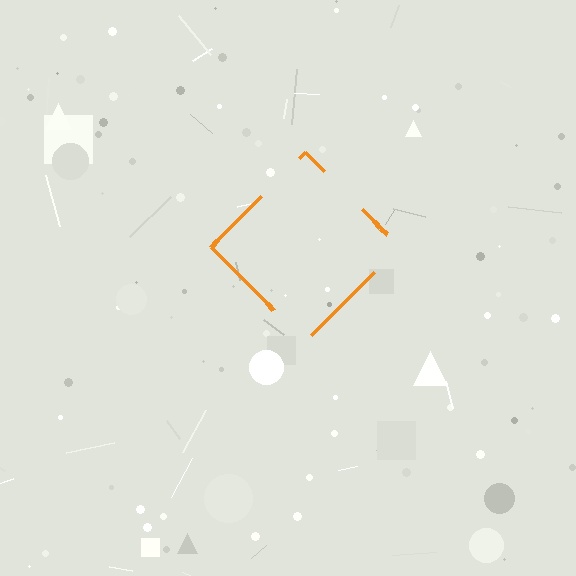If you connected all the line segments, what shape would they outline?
They would outline a diamond.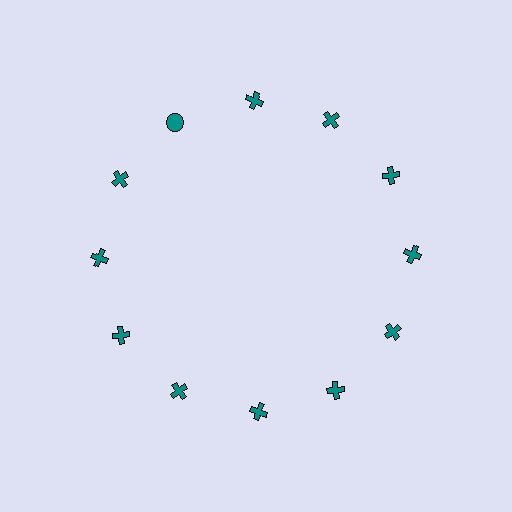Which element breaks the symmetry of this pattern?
The teal circle at roughly the 11 o'clock position breaks the symmetry. All other shapes are teal crosses.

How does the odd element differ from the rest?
It has a different shape: circle instead of cross.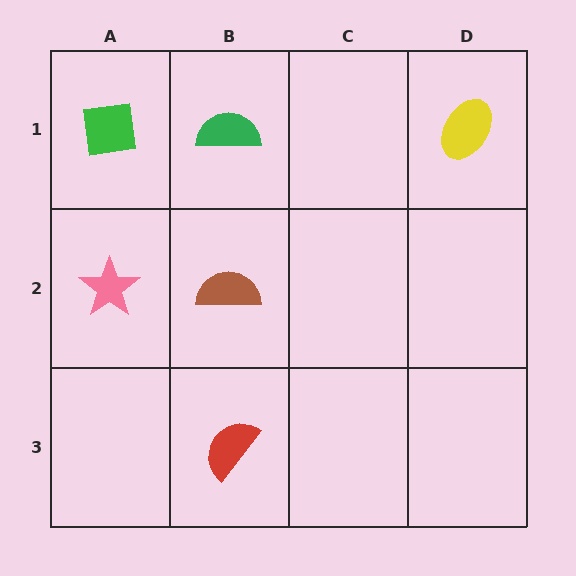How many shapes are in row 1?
3 shapes.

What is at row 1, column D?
A yellow ellipse.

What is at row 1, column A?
A green square.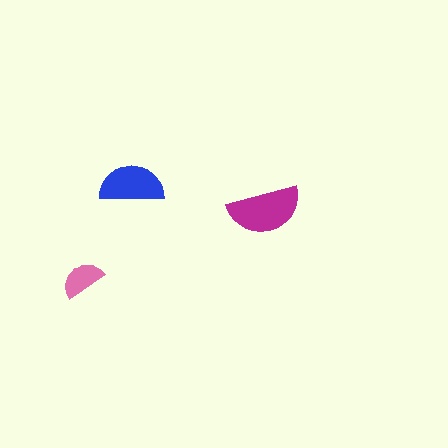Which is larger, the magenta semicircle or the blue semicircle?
The magenta one.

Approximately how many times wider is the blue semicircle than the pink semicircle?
About 1.5 times wider.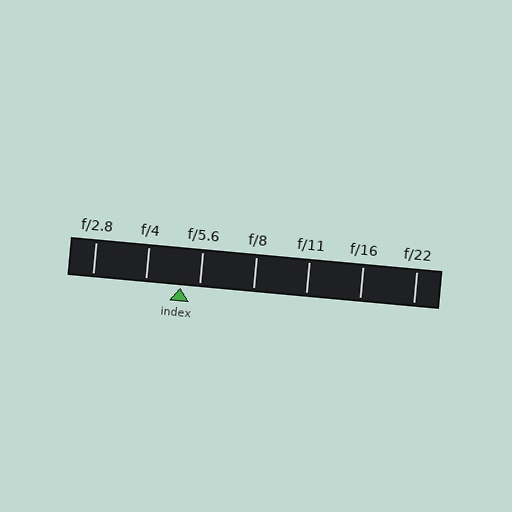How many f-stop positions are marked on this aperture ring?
There are 7 f-stop positions marked.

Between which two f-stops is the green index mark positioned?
The index mark is between f/4 and f/5.6.